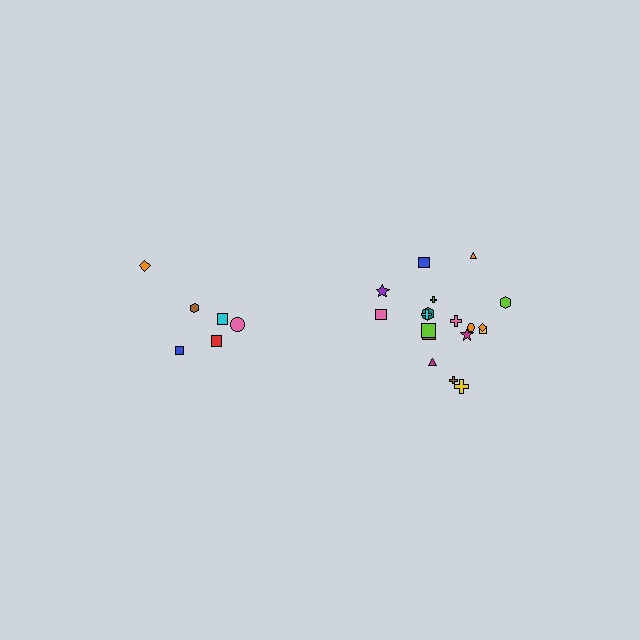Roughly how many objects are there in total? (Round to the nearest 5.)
Roughly 25 objects in total.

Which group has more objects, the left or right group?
The right group.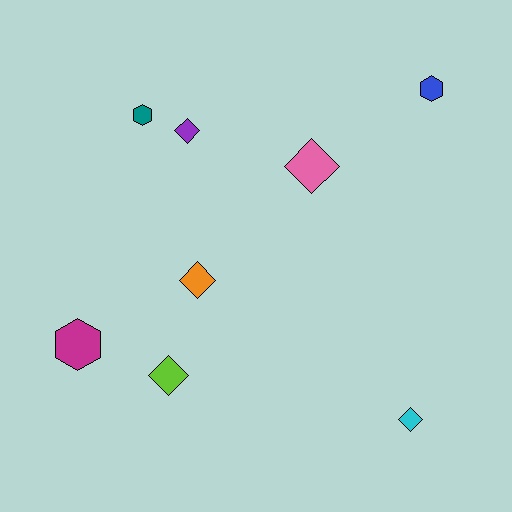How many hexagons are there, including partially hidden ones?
There are 3 hexagons.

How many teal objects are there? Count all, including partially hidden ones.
There is 1 teal object.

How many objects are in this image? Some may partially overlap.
There are 8 objects.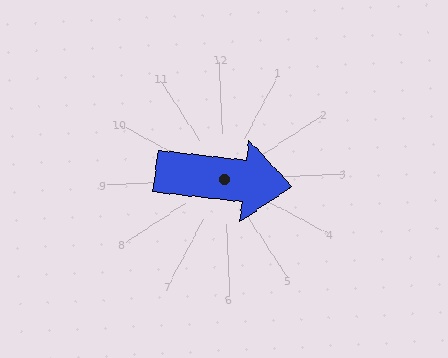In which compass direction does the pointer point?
East.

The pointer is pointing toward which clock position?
Roughly 3 o'clock.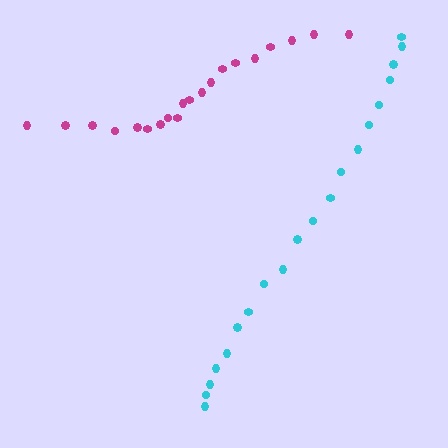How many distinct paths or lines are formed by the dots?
There are 2 distinct paths.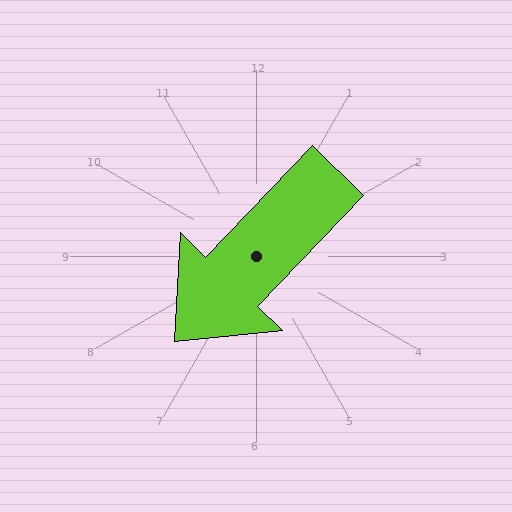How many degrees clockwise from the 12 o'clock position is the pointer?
Approximately 224 degrees.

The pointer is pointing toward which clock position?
Roughly 7 o'clock.